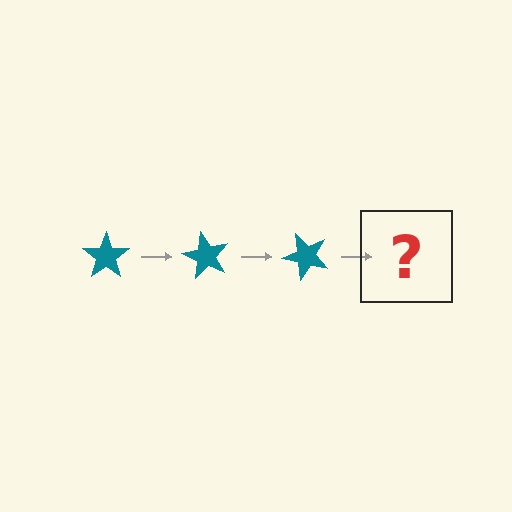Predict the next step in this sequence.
The next step is a teal star rotated 180 degrees.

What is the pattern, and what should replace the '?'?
The pattern is that the star rotates 60 degrees each step. The '?' should be a teal star rotated 180 degrees.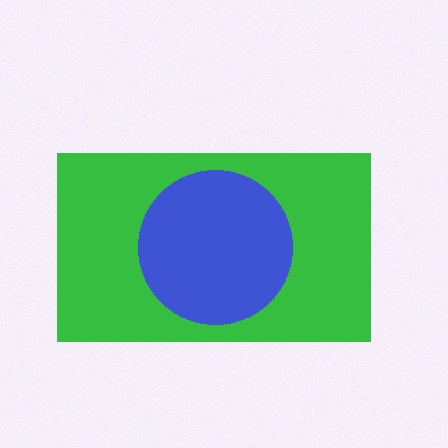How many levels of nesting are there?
2.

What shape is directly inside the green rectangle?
The blue circle.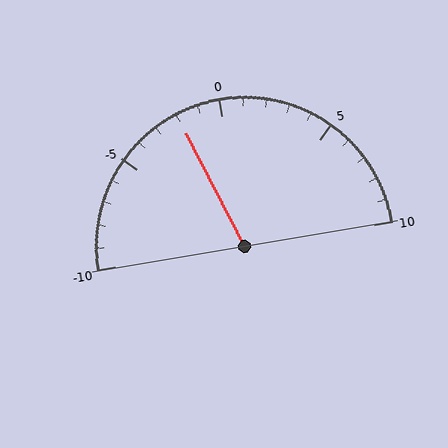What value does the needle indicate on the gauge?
The needle indicates approximately -2.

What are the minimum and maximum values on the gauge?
The gauge ranges from -10 to 10.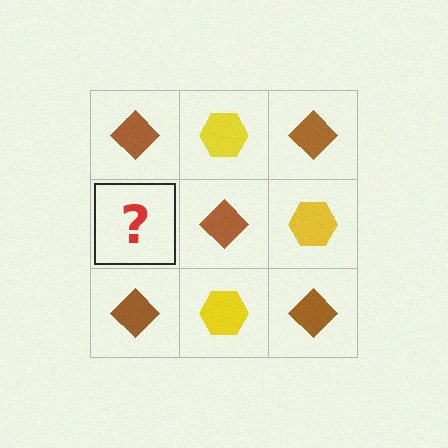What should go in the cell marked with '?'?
The missing cell should contain a yellow hexagon.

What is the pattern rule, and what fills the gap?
The rule is that it alternates brown diamond and yellow hexagon in a checkerboard pattern. The gap should be filled with a yellow hexagon.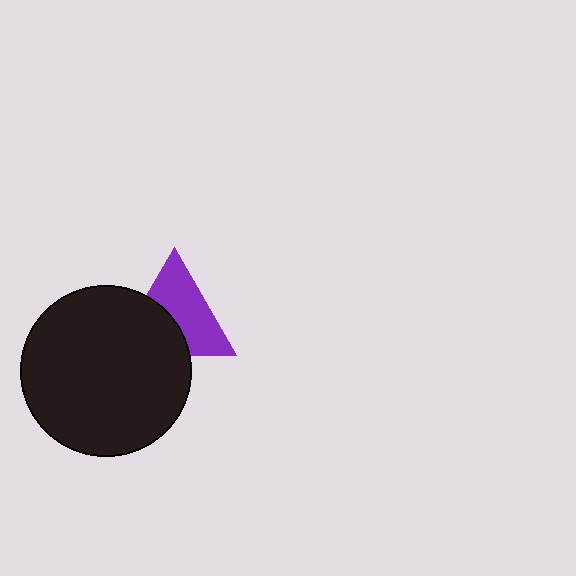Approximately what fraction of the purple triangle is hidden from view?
Roughly 41% of the purple triangle is hidden behind the black circle.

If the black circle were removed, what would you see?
You would see the complete purple triangle.